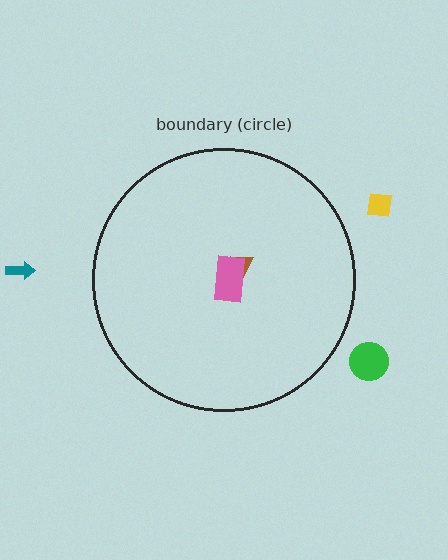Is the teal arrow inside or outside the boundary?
Outside.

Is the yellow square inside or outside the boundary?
Outside.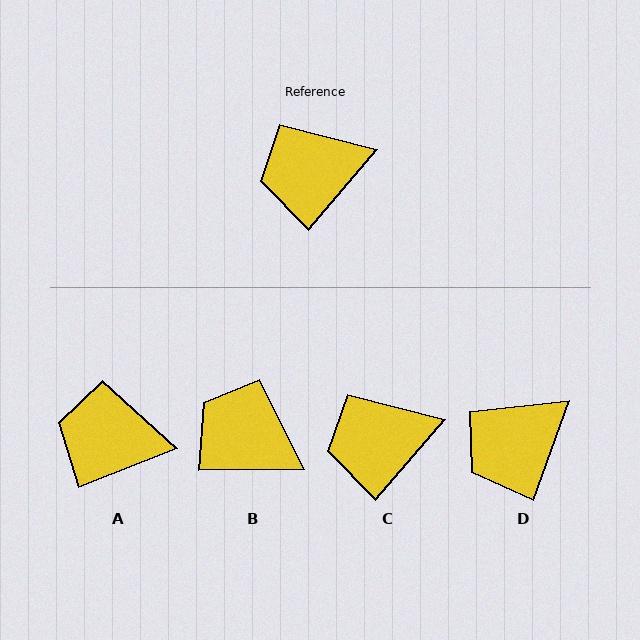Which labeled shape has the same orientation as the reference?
C.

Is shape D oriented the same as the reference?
No, it is off by about 21 degrees.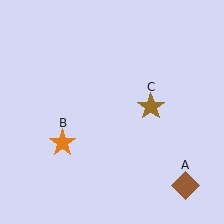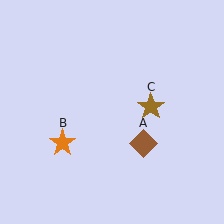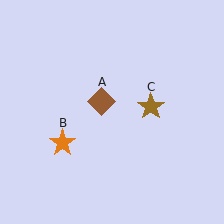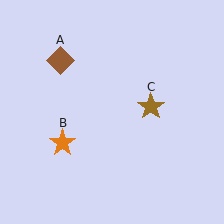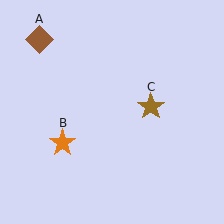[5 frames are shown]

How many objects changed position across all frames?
1 object changed position: brown diamond (object A).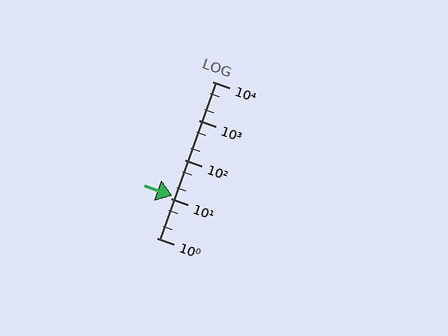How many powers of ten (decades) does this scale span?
The scale spans 4 decades, from 1 to 10000.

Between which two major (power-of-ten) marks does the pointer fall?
The pointer is between 10 and 100.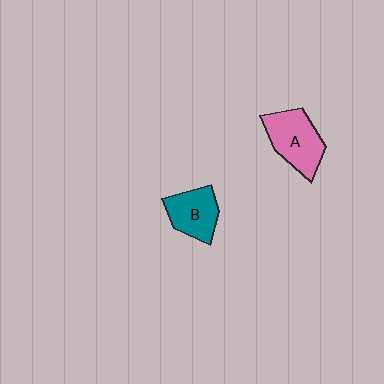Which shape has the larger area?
Shape A (pink).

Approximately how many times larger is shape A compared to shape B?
Approximately 1.3 times.